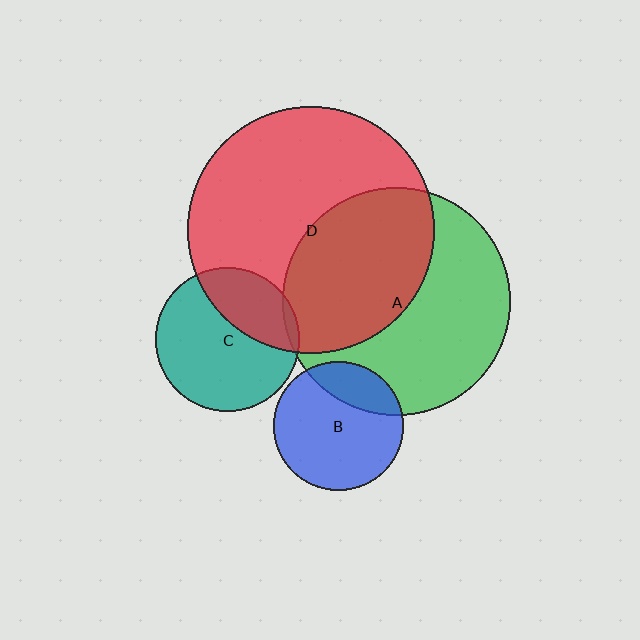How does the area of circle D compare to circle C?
Approximately 3.0 times.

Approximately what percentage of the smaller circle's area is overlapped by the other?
Approximately 30%.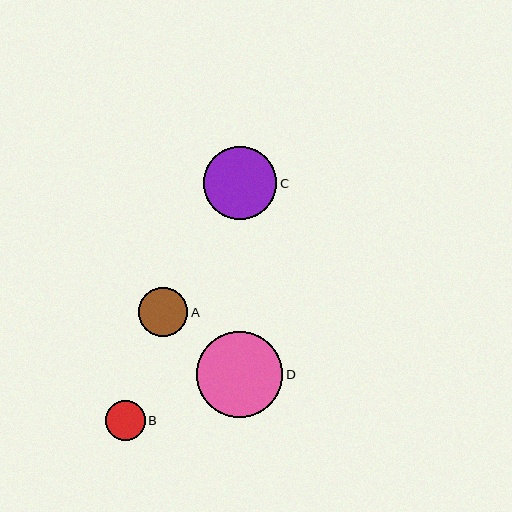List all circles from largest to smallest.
From largest to smallest: D, C, A, B.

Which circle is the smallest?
Circle B is the smallest with a size of approximately 40 pixels.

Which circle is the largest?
Circle D is the largest with a size of approximately 86 pixels.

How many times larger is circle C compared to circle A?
Circle C is approximately 1.5 times the size of circle A.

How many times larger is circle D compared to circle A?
Circle D is approximately 1.7 times the size of circle A.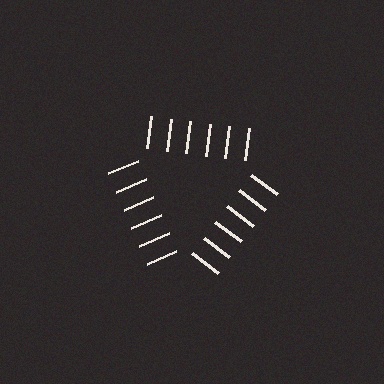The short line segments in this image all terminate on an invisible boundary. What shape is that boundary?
An illusory triangle — the line segments terminate on its edges but no continuous stroke is drawn.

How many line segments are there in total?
18 — 6 along each of the 3 edges.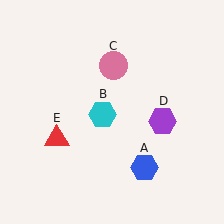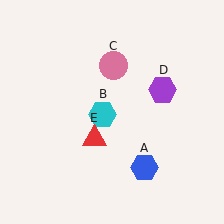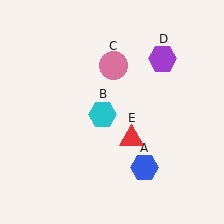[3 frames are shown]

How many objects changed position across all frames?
2 objects changed position: purple hexagon (object D), red triangle (object E).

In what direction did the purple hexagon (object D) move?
The purple hexagon (object D) moved up.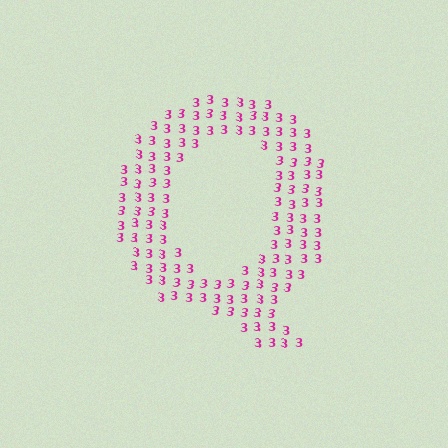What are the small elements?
The small elements are digit 3's.